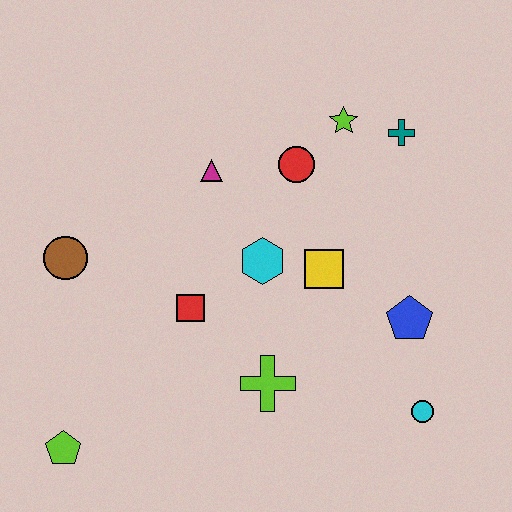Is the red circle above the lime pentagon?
Yes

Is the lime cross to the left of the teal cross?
Yes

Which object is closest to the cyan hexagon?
The yellow square is closest to the cyan hexagon.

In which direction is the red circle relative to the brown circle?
The red circle is to the right of the brown circle.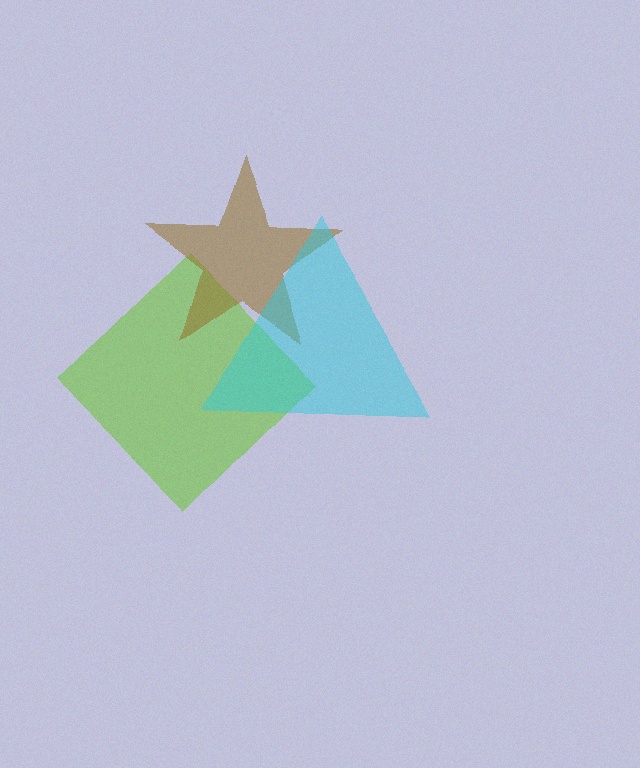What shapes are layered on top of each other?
The layered shapes are: a lime diamond, a brown star, a cyan triangle.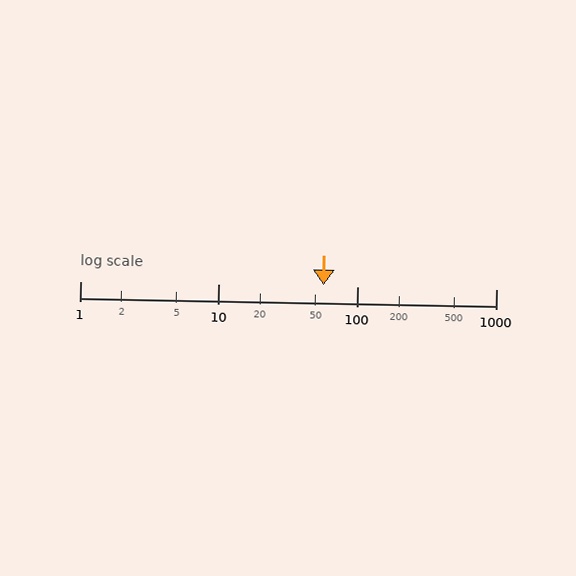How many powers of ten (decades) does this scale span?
The scale spans 3 decades, from 1 to 1000.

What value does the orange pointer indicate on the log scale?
The pointer indicates approximately 57.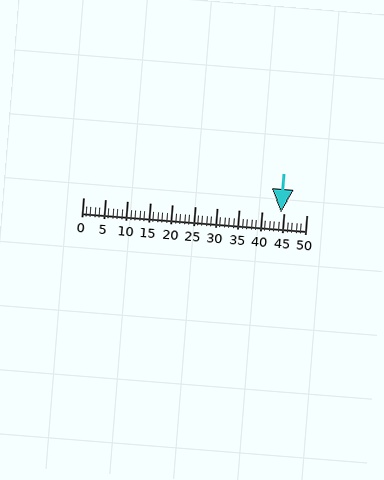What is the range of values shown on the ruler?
The ruler shows values from 0 to 50.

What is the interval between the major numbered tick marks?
The major tick marks are spaced 5 units apart.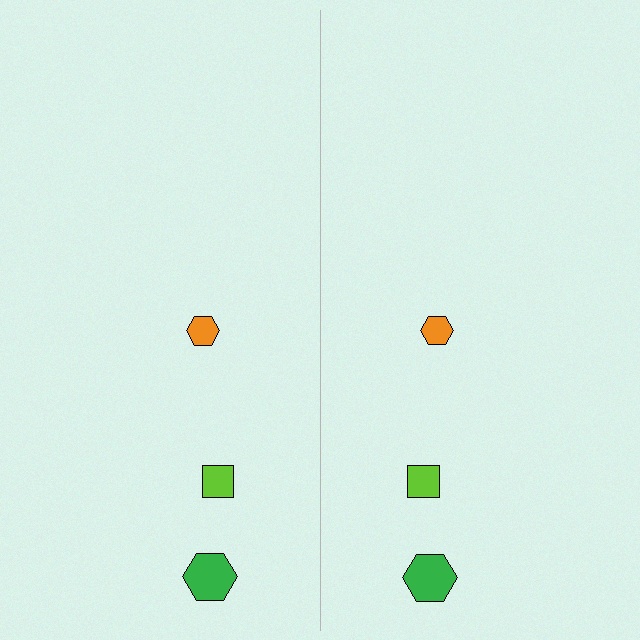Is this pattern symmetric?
Yes, this pattern has bilateral (reflection) symmetry.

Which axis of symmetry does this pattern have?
The pattern has a vertical axis of symmetry running through the center of the image.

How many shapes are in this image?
There are 6 shapes in this image.